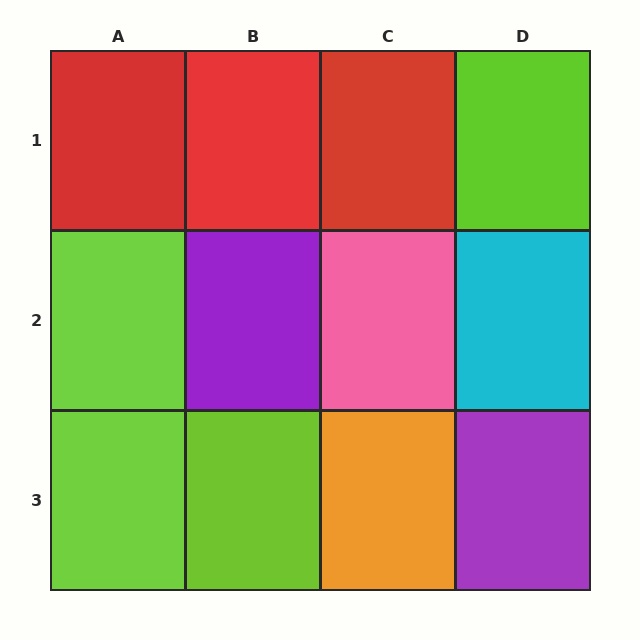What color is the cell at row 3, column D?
Purple.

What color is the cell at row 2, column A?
Lime.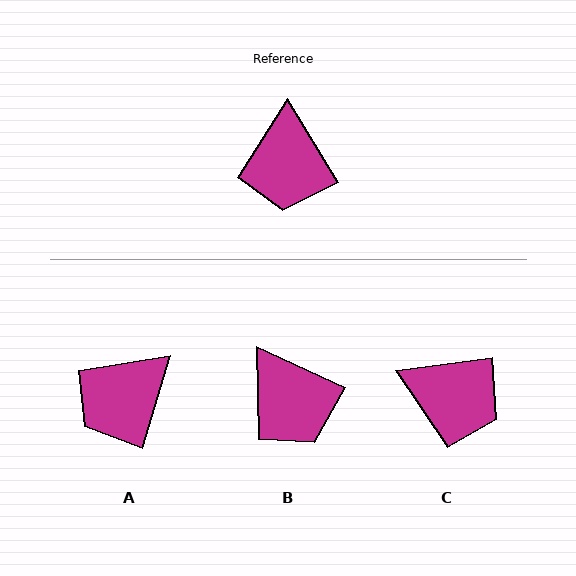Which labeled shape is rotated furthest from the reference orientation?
C, about 67 degrees away.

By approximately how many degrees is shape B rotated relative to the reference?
Approximately 34 degrees counter-clockwise.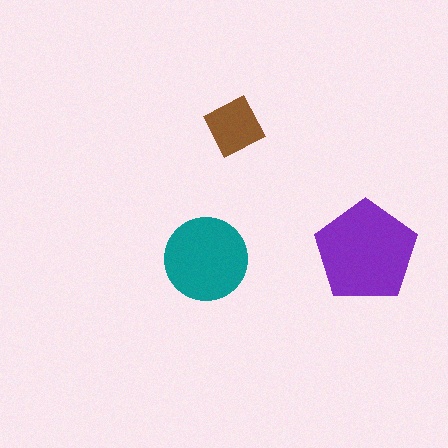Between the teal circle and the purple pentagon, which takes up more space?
The purple pentagon.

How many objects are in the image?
There are 3 objects in the image.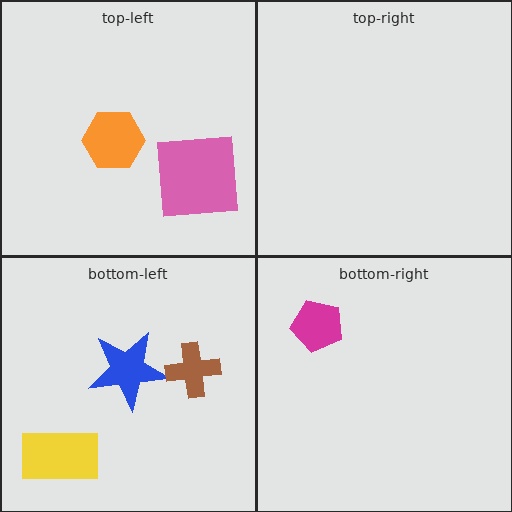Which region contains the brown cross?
The bottom-left region.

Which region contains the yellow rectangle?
The bottom-left region.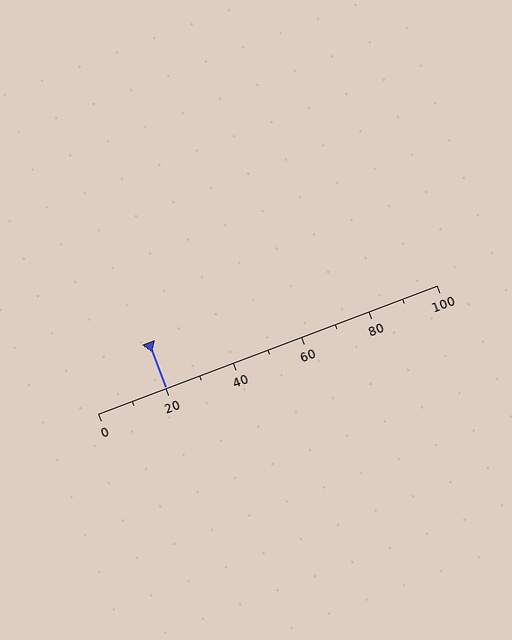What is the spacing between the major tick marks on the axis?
The major ticks are spaced 20 apart.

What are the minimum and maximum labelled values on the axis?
The axis runs from 0 to 100.